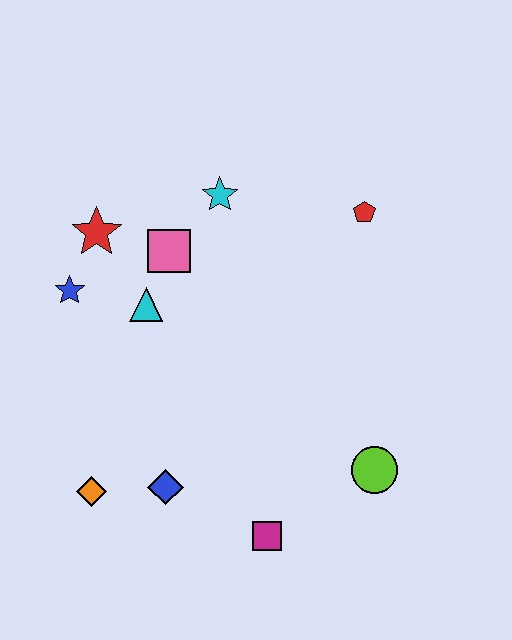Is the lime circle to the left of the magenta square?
No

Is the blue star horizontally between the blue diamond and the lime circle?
No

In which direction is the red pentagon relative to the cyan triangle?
The red pentagon is to the right of the cyan triangle.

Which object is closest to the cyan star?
The pink square is closest to the cyan star.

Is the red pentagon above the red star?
Yes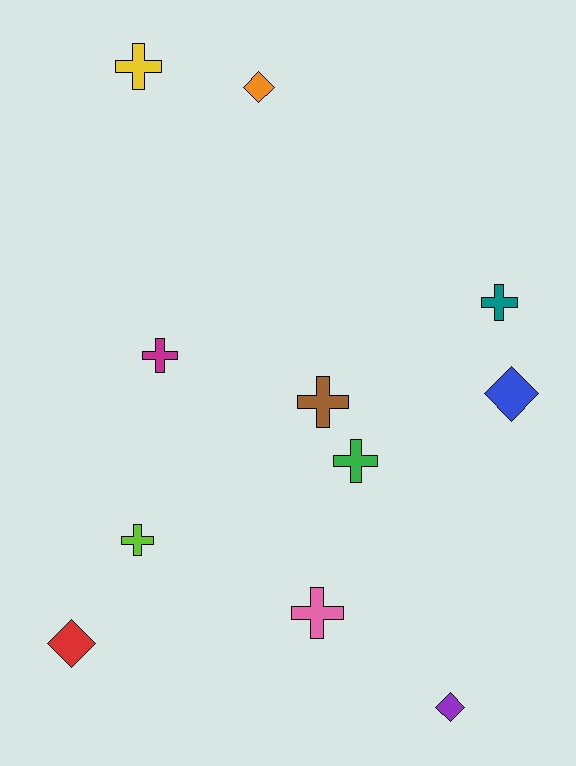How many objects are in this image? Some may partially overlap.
There are 11 objects.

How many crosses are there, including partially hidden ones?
There are 7 crosses.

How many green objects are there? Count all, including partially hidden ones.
There is 1 green object.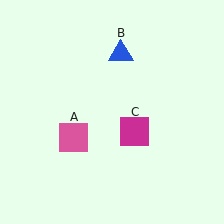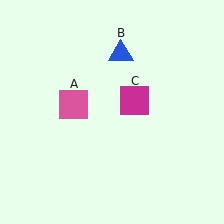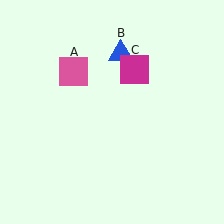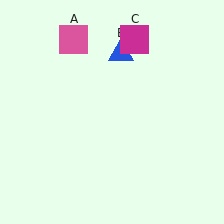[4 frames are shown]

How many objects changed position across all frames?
2 objects changed position: pink square (object A), magenta square (object C).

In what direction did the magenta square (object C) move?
The magenta square (object C) moved up.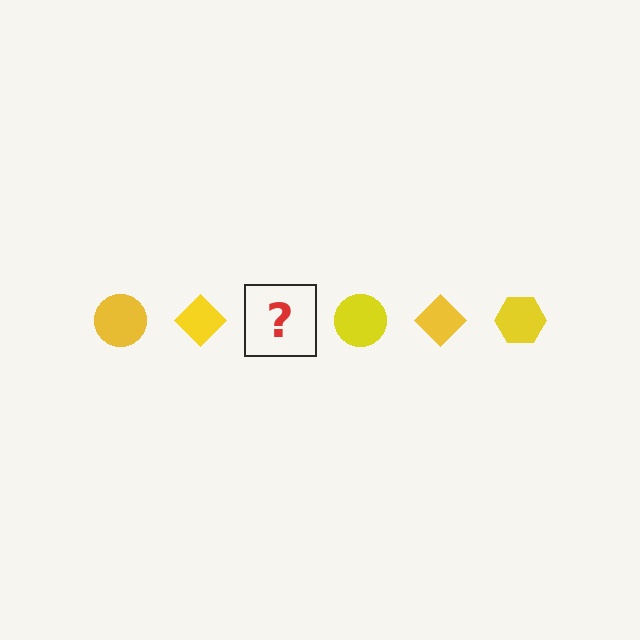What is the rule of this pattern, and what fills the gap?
The rule is that the pattern cycles through circle, diamond, hexagon shapes in yellow. The gap should be filled with a yellow hexagon.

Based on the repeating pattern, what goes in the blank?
The blank should be a yellow hexagon.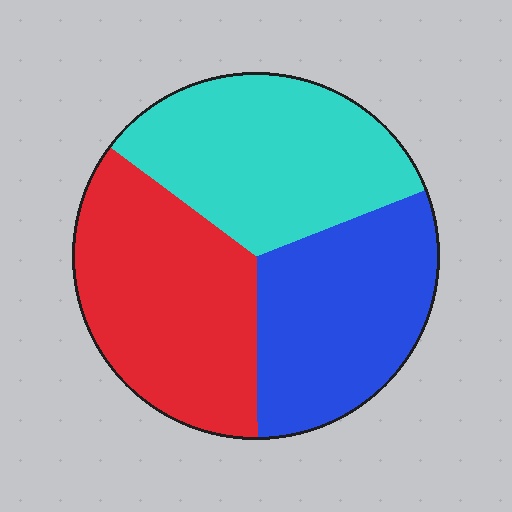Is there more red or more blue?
Red.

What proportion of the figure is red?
Red takes up about one third (1/3) of the figure.